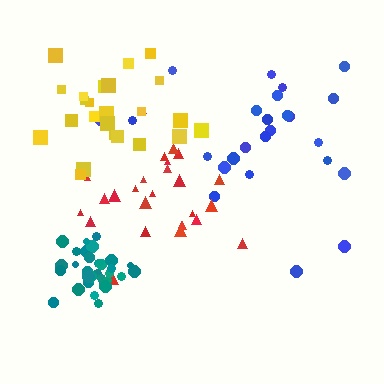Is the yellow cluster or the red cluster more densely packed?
Yellow.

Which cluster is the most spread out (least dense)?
Blue.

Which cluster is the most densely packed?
Teal.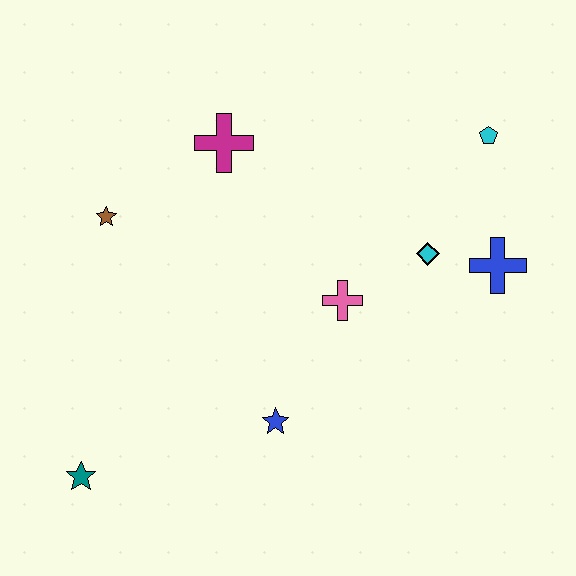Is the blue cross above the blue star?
Yes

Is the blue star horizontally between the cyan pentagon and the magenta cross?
Yes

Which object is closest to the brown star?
The magenta cross is closest to the brown star.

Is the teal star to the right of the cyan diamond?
No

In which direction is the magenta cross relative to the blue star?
The magenta cross is above the blue star.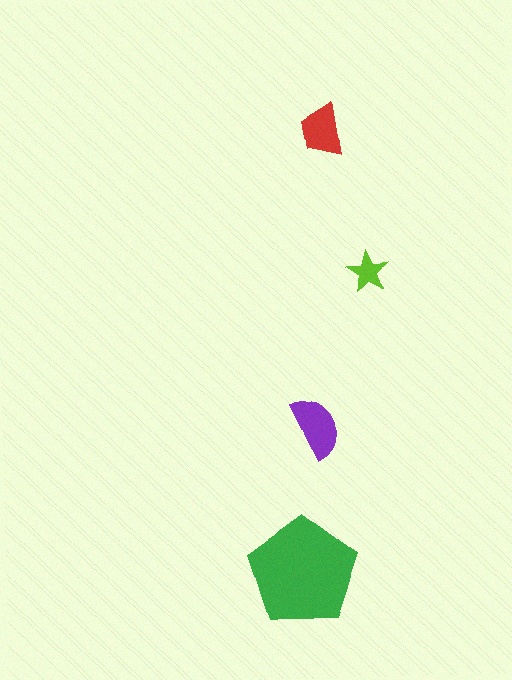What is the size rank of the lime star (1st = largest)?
4th.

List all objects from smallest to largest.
The lime star, the red trapezoid, the purple semicircle, the green pentagon.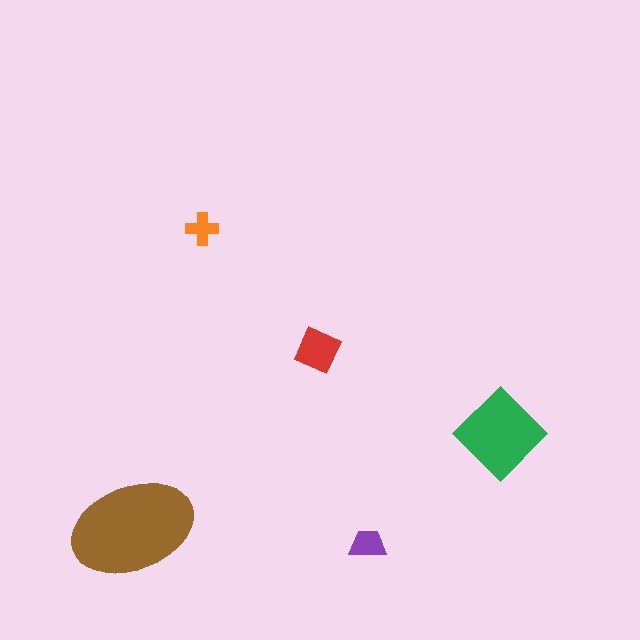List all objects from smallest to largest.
The orange cross, the purple trapezoid, the red square, the green diamond, the brown ellipse.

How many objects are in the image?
There are 5 objects in the image.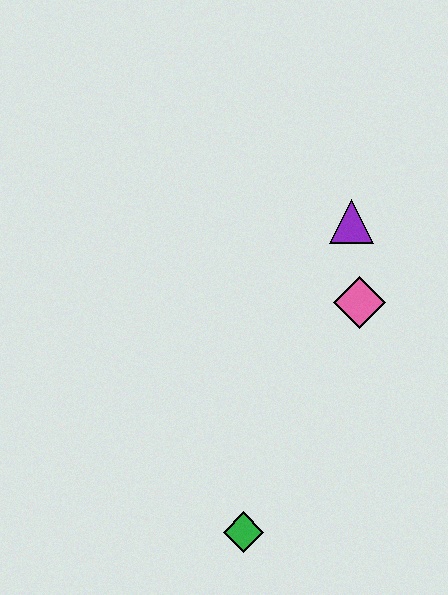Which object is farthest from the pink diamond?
The green diamond is farthest from the pink diamond.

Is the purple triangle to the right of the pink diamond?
No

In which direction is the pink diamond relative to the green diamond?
The pink diamond is above the green diamond.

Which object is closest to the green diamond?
The pink diamond is closest to the green diamond.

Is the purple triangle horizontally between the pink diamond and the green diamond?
Yes